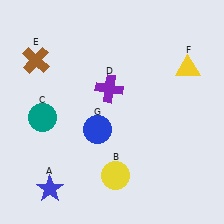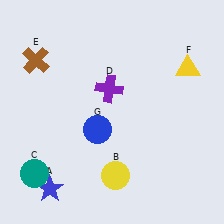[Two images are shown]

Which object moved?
The teal circle (C) moved down.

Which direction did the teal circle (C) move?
The teal circle (C) moved down.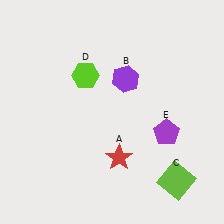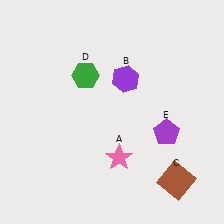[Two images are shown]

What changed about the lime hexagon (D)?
In Image 1, D is lime. In Image 2, it changed to green.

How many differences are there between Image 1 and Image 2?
There are 3 differences between the two images.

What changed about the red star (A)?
In Image 1, A is red. In Image 2, it changed to pink.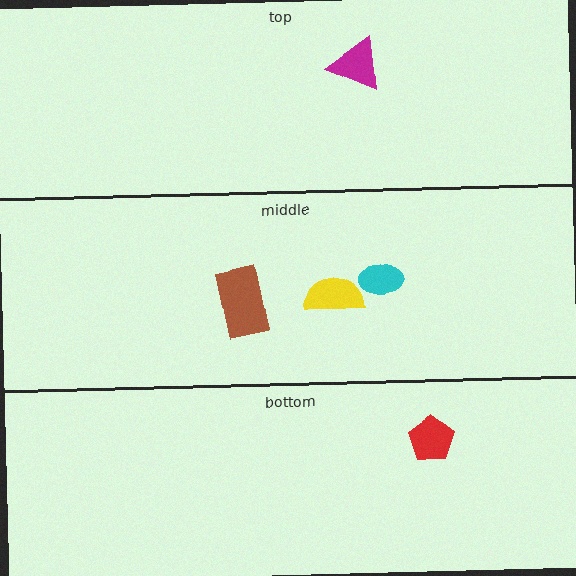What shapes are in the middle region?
The yellow semicircle, the cyan ellipse, the brown rectangle.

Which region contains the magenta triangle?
The top region.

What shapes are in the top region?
The magenta triangle.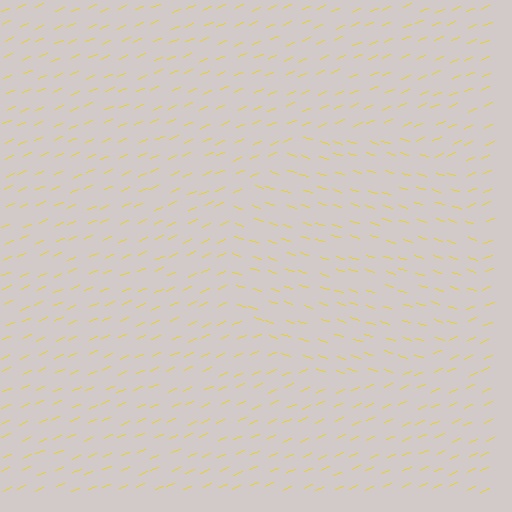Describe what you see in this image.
The image is filled with small yellow line segments. A circle region in the image has lines oriented differently from the surrounding lines, creating a visible texture boundary.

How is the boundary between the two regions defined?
The boundary is defined purely by a change in line orientation (approximately 40 degrees difference). All lines are the same color and thickness.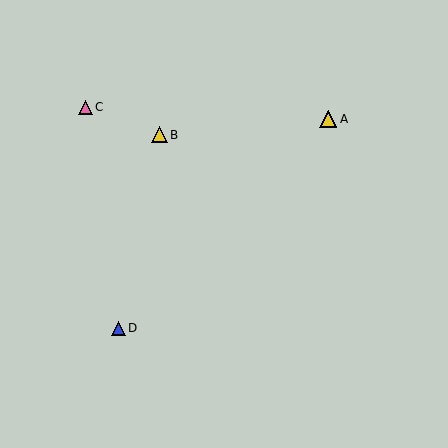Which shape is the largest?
The yellow triangle (labeled A) is the largest.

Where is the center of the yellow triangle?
The center of the yellow triangle is at (159, 135).